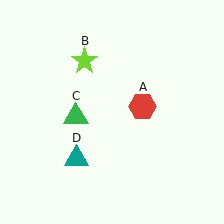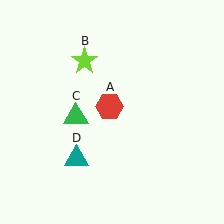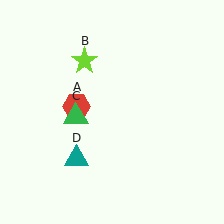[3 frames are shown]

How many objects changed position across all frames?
1 object changed position: red hexagon (object A).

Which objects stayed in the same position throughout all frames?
Lime star (object B) and green triangle (object C) and teal triangle (object D) remained stationary.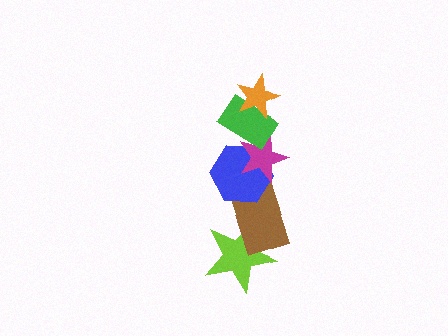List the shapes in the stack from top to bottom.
From top to bottom: the orange star, the green rectangle, the magenta star, the blue hexagon, the brown rectangle, the lime star.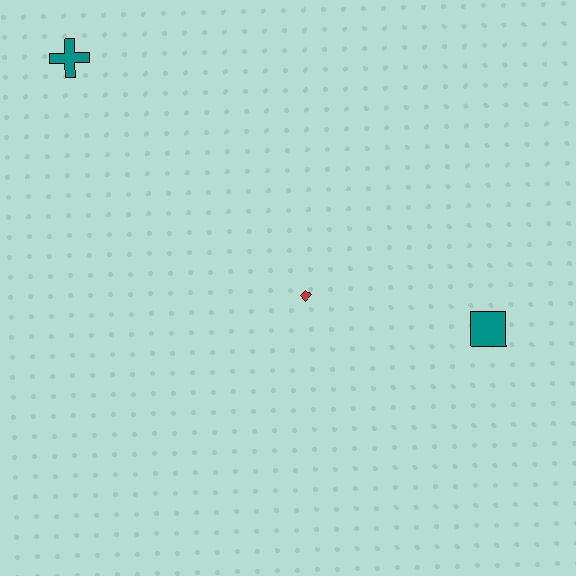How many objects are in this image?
There are 3 objects.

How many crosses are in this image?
There is 1 cross.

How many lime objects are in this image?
There are no lime objects.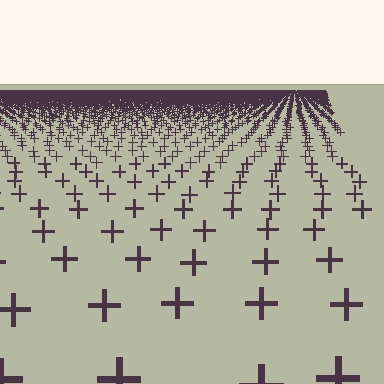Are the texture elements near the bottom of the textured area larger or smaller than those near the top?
Larger. Near the bottom, elements are closer to the viewer and appear at a bigger on-screen size.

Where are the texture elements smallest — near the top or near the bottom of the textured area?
Near the top.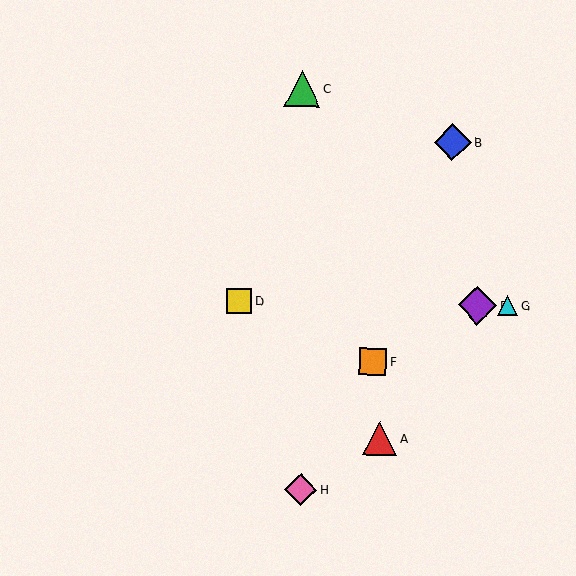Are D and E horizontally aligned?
Yes, both are at y≈301.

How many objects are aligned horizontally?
3 objects (D, E, G) are aligned horizontally.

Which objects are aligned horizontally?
Objects D, E, G are aligned horizontally.